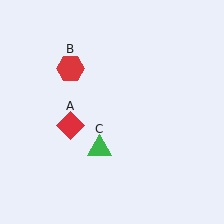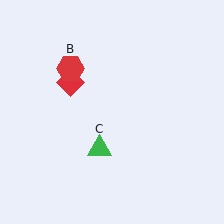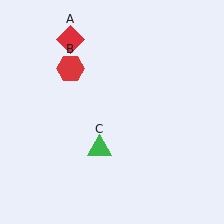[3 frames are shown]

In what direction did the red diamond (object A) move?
The red diamond (object A) moved up.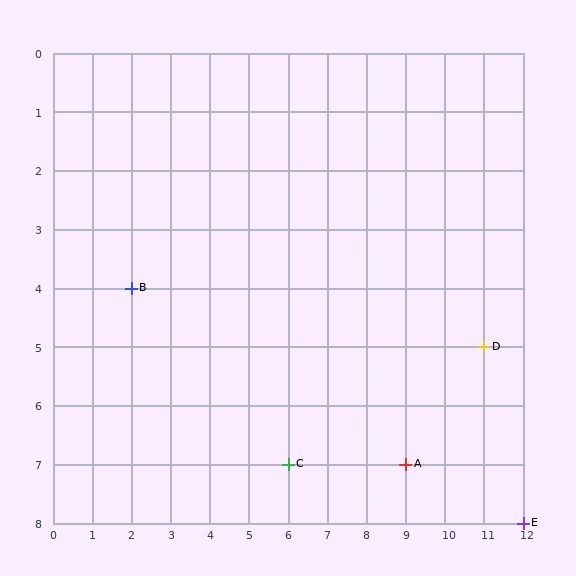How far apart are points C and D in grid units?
Points C and D are 5 columns and 2 rows apart (about 5.4 grid units diagonally).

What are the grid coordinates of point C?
Point C is at grid coordinates (6, 7).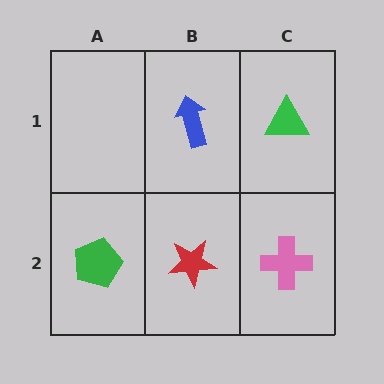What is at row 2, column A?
A green pentagon.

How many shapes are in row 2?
3 shapes.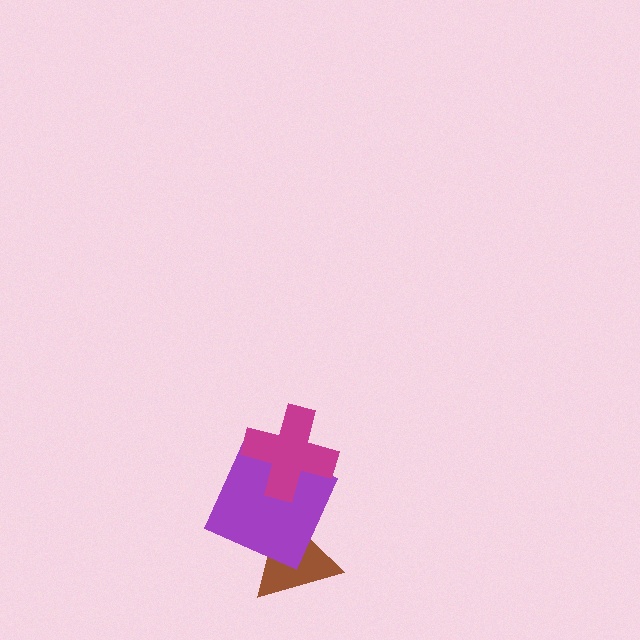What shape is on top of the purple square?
The magenta cross is on top of the purple square.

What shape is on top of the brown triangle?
The purple square is on top of the brown triangle.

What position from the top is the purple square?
The purple square is 2nd from the top.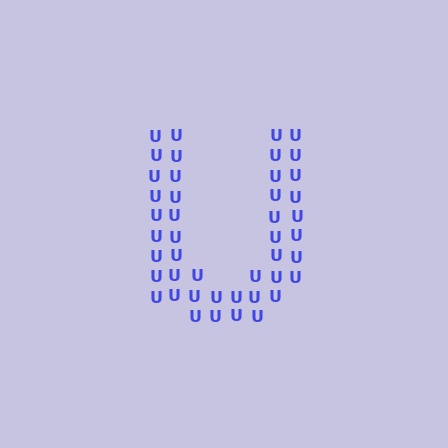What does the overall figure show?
The overall figure shows the letter U.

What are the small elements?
The small elements are letter U's.